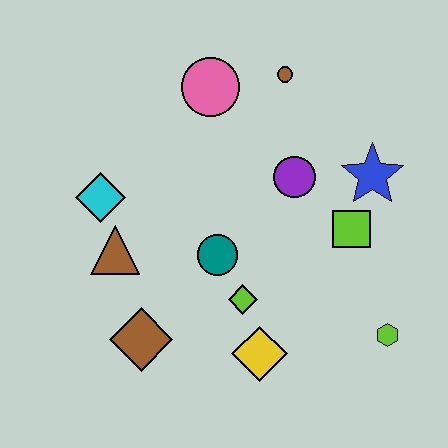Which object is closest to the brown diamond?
The brown triangle is closest to the brown diamond.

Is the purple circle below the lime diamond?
No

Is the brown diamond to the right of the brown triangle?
Yes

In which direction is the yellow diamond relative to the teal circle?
The yellow diamond is below the teal circle.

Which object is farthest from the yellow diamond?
The brown circle is farthest from the yellow diamond.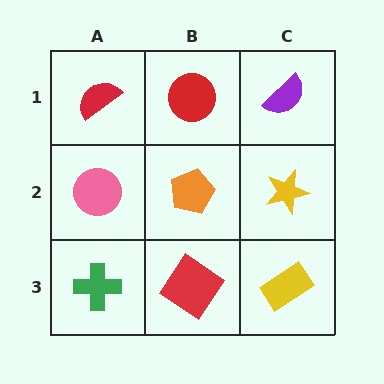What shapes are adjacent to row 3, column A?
A pink circle (row 2, column A), a red diamond (row 3, column B).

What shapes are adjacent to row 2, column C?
A purple semicircle (row 1, column C), a yellow rectangle (row 3, column C), an orange pentagon (row 2, column B).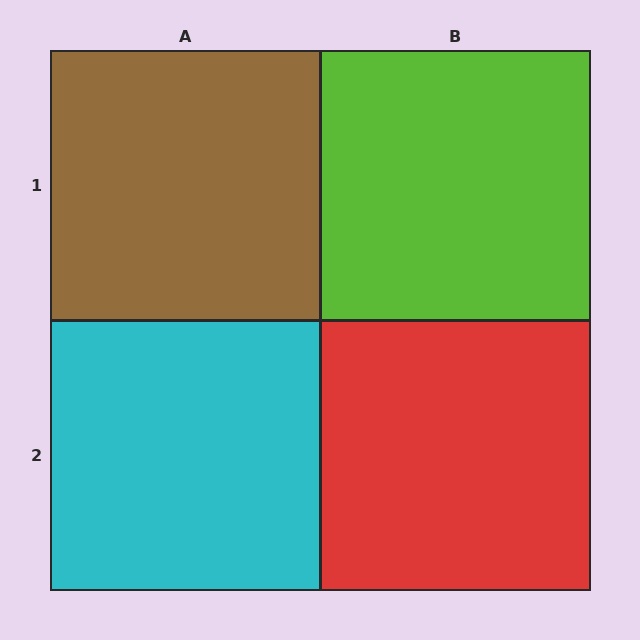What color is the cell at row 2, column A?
Cyan.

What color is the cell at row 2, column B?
Red.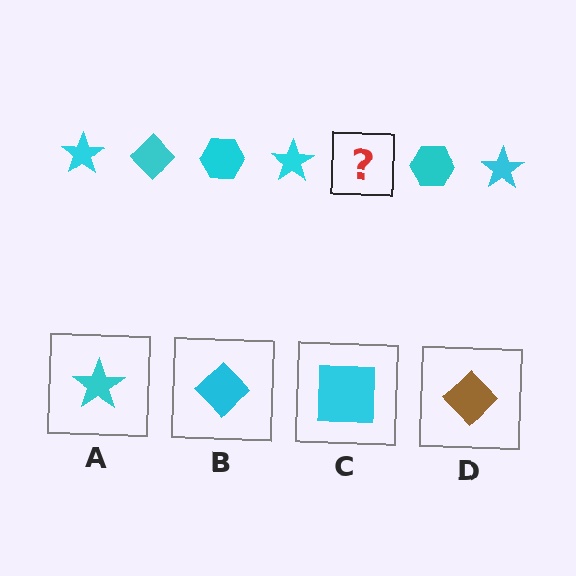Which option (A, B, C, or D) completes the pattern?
B.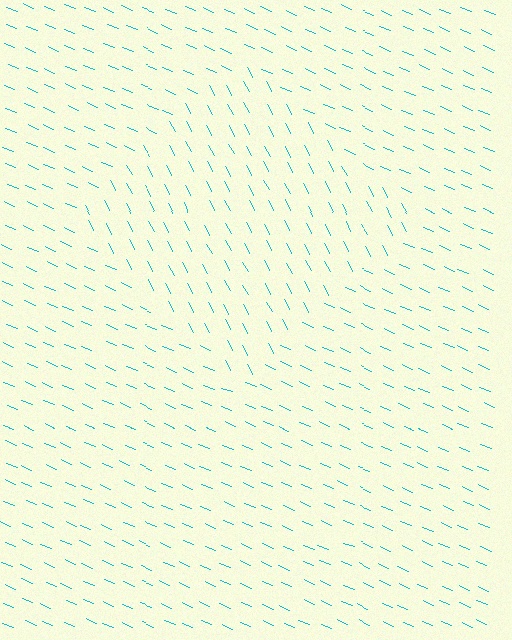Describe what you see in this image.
The image is filled with small cyan line segments. A diamond region in the image has lines oriented differently from the surrounding lines, creating a visible texture boundary.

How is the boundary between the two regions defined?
The boundary is defined purely by a change in line orientation (approximately 39 degrees difference). All lines are the same color and thickness.